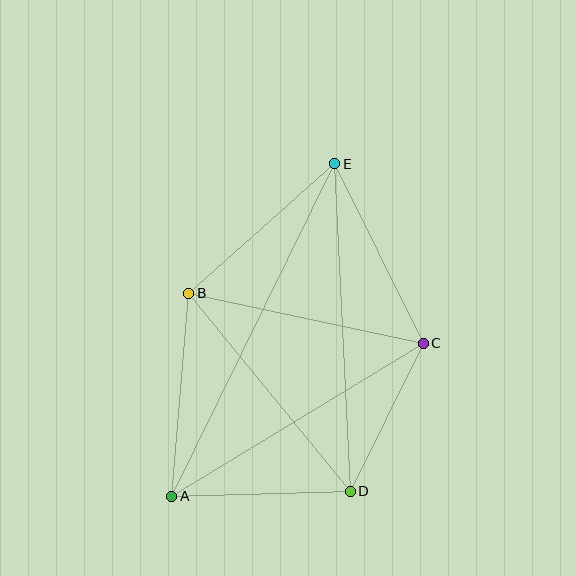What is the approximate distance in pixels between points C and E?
The distance between C and E is approximately 200 pixels.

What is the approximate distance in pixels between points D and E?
The distance between D and E is approximately 328 pixels.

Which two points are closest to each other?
Points C and D are closest to each other.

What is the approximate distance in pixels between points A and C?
The distance between A and C is approximately 295 pixels.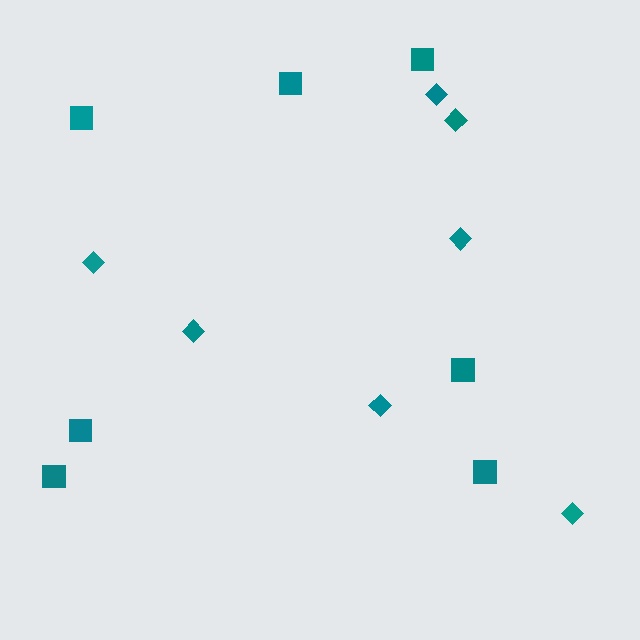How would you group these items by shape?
There are 2 groups: one group of diamonds (7) and one group of squares (7).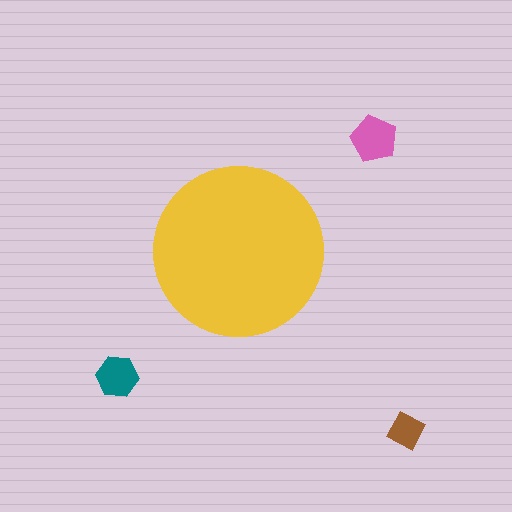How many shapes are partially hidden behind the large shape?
0 shapes are partially hidden.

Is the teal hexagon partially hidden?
No, the teal hexagon is fully visible.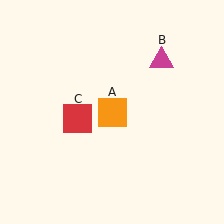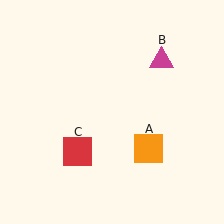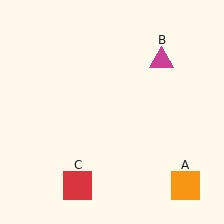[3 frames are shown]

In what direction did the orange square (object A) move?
The orange square (object A) moved down and to the right.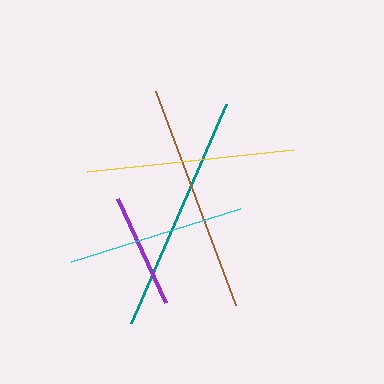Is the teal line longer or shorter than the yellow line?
The teal line is longer than the yellow line.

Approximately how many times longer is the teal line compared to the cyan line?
The teal line is approximately 1.3 times the length of the cyan line.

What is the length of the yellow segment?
The yellow segment is approximately 208 pixels long.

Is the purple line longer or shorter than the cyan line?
The cyan line is longer than the purple line.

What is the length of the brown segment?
The brown segment is approximately 229 pixels long.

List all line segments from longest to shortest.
From longest to shortest: teal, brown, yellow, cyan, purple.